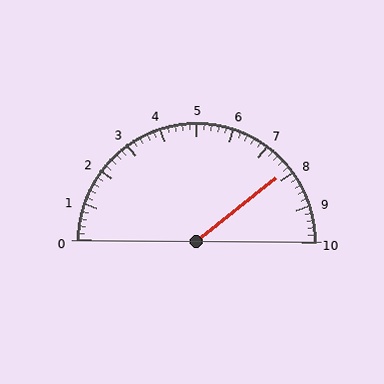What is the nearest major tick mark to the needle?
The nearest major tick mark is 8.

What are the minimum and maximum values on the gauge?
The gauge ranges from 0 to 10.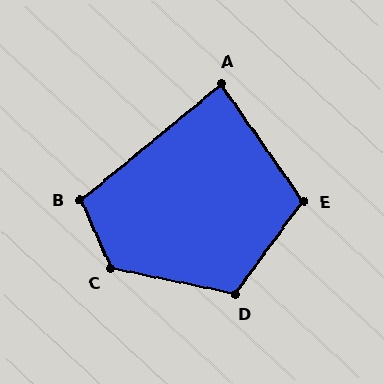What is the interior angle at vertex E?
Approximately 109 degrees (obtuse).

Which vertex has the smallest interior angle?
A, at approximately 86 degrees.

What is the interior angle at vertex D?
Approximately 114 degrees (obtuse).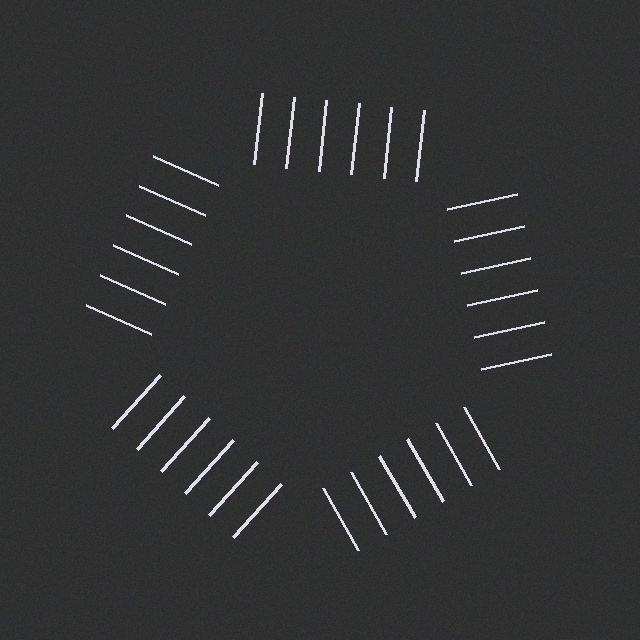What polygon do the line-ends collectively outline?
An illusory pentagon — the line segments terminate on its edges but no continuous stroke is drawn.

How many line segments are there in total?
30 — 6 along each of the 5 edges.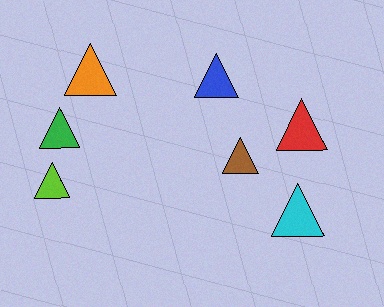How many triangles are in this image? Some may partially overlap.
There are 7 triangles.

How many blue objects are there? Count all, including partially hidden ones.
There is 1 blue object.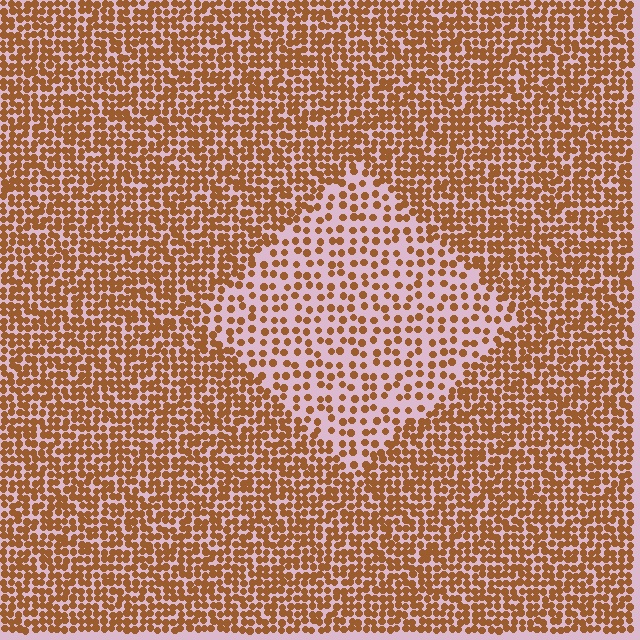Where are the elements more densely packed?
The elements are more densely packed outside the diamond boundary.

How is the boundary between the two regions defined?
The boundary is defined by a change in element density (approximately 2.1x ratio). All elements are the same color, size, and shape.